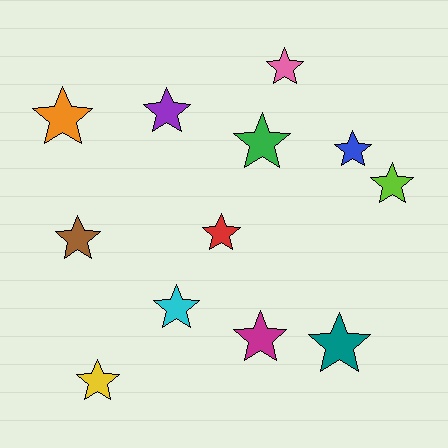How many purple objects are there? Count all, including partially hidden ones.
There is 1 purple object.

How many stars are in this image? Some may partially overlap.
There are 12 stars.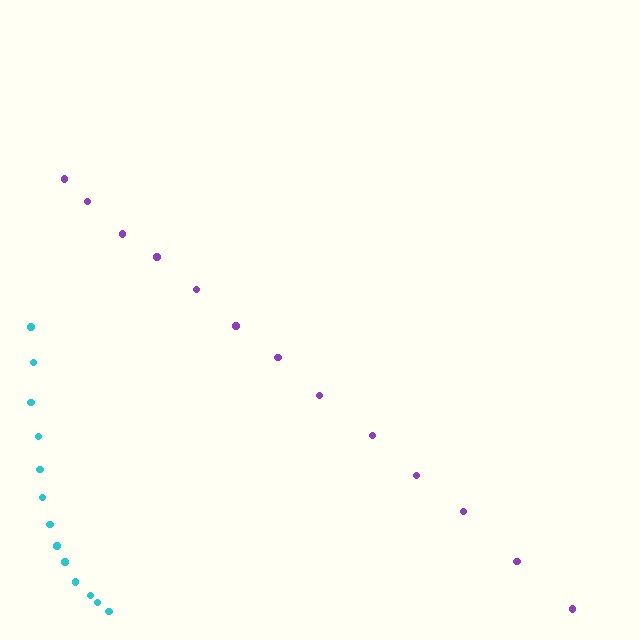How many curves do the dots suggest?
There are 2 distinct paths.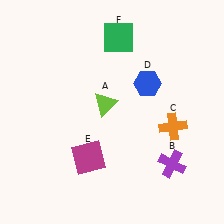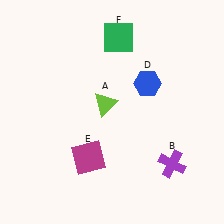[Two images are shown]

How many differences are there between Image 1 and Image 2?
There is 1 difference between the two images.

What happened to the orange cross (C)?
The orange cross (C) was removed in Image 2. It was in the bottom-right area of Image 1.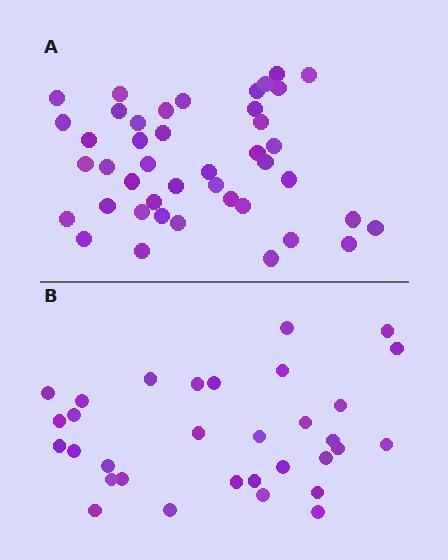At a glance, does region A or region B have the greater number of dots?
Region A (the top region) has more dots.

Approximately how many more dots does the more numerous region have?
Region A has roughly 12 or so more dots than region B.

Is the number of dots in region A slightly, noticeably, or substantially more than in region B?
Region A has noticeably more, but not dramatically so. The ratio is roughly 1.3 to 1.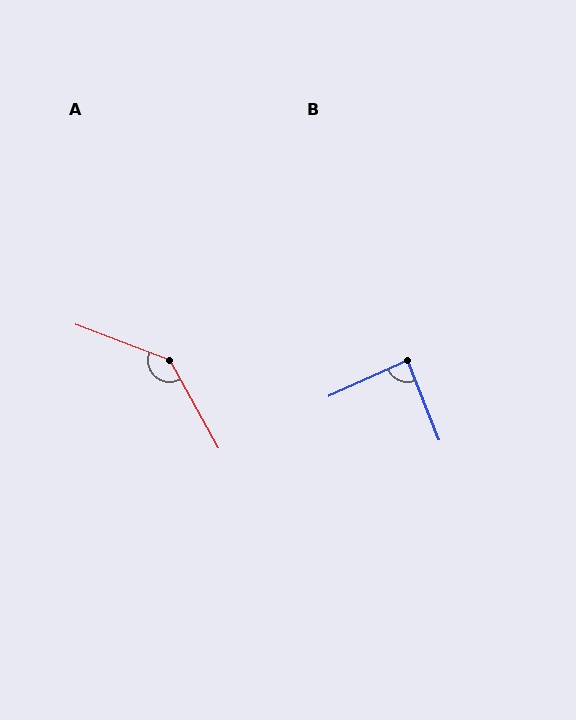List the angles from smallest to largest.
B (87°), A (140°).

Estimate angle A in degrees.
Approximately 140 degrees.